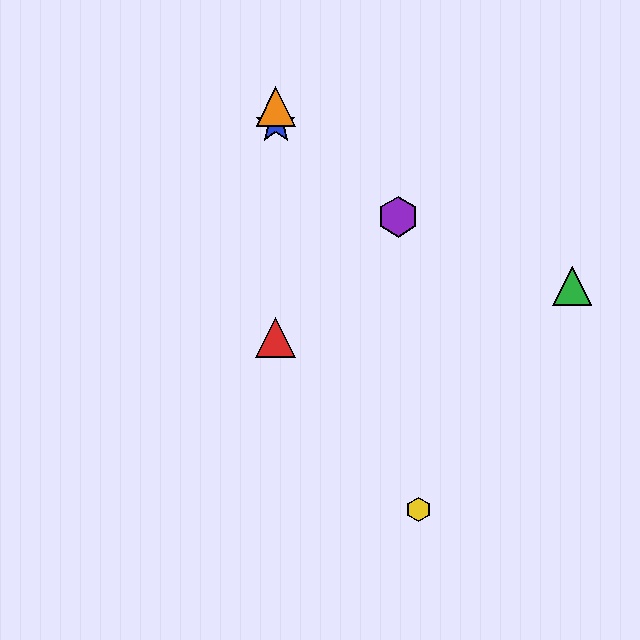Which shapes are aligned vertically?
The red triangle, the blue star, the orange triangle are aligned vertically.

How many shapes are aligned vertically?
3 shapes (the red triangle, the blue star, the orange triangle) are aligned vertically.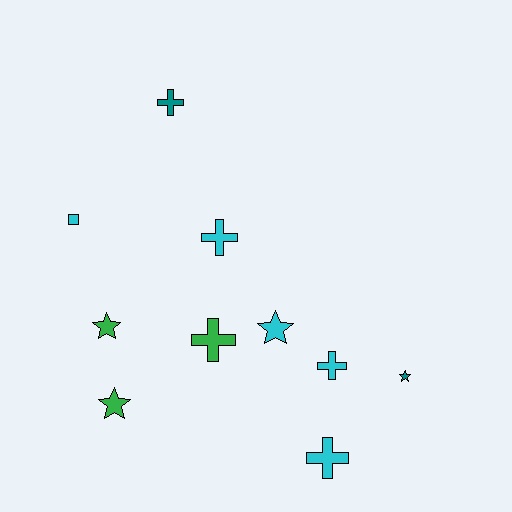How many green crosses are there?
There is 1 green cross.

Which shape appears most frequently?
Cross, with 5 objects.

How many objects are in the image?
There are 10 objects.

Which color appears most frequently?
Cyan, with 5 objects.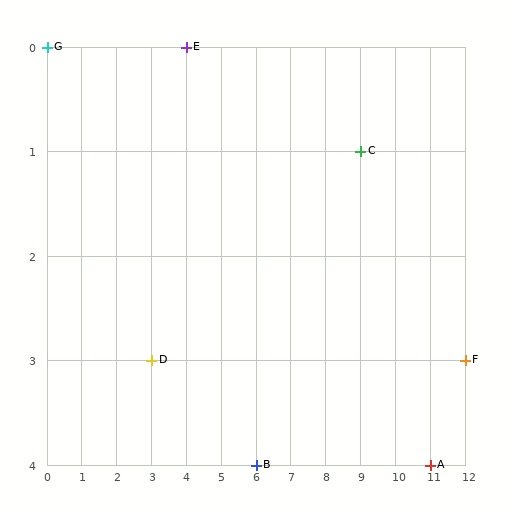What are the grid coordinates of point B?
Point B is at grid coordinates (6, 4).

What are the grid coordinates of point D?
Point D is at grid coordinates (3, 3).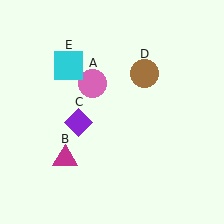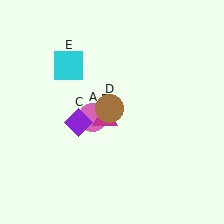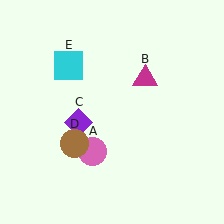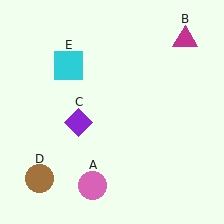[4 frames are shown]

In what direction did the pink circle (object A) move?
The pink circle (object A) moved down.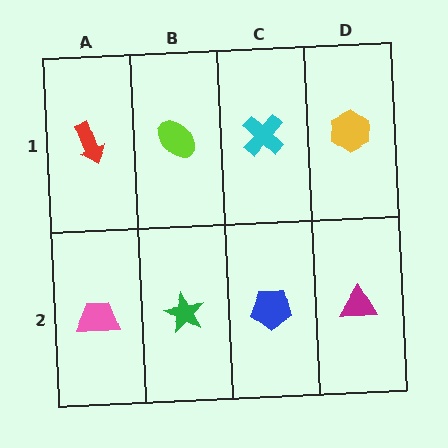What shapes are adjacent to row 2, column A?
A red arrow (row 1, column A), a green star (row 2, column B).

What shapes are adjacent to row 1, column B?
A green star (row 2, column B), a red arrow (row 1, column A), a cyan cross (row 1, column C).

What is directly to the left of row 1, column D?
A cyan cross.